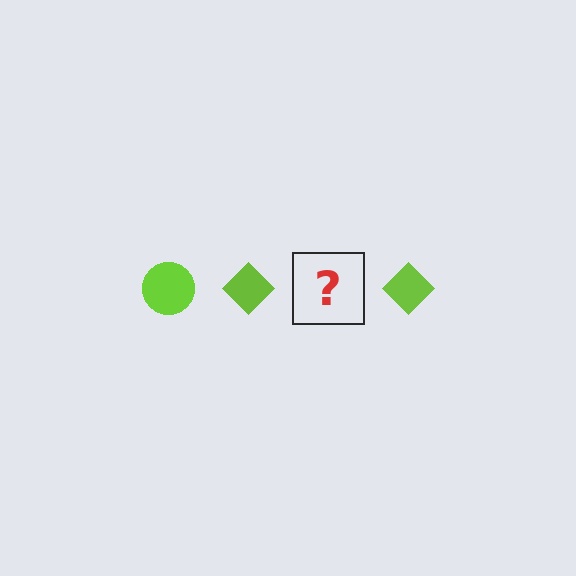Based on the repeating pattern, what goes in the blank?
The blank should be a lime circle.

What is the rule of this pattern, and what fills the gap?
The rule is that the pattern cycles through circle, diamond shapes in lime. The gap should be filled with a lime circle.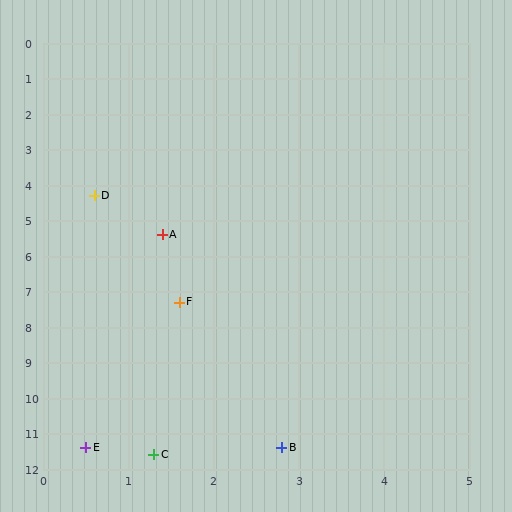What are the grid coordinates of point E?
Point E is at approximately (0.5, 11.4).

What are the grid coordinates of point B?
Point B is at approximately (2.8, 11.4).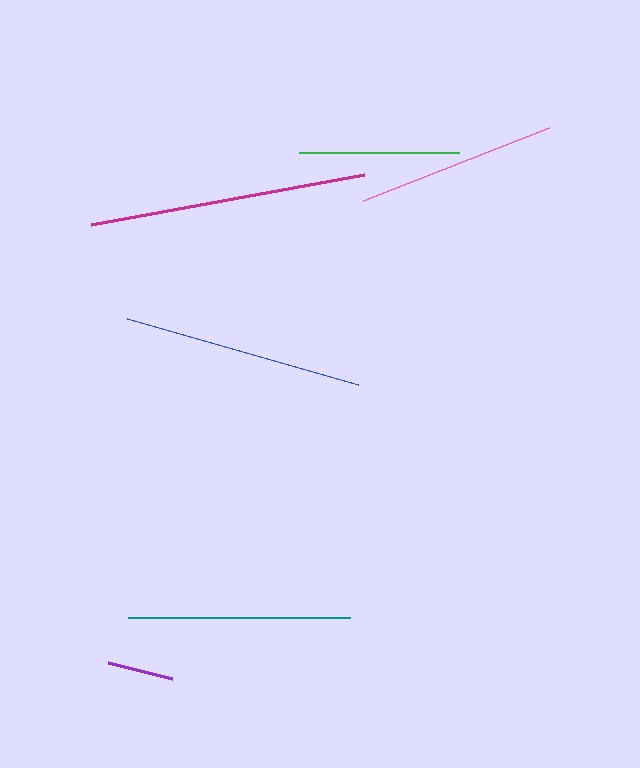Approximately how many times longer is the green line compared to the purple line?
The green line is approximately 2.4 times the length of the purple line.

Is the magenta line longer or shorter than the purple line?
The magenta line is longer than the purple line.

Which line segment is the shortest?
The purple line is the shortest at approximately 66 pixels.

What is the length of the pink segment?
The pink segment is approximately 200 pixels long.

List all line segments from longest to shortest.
From longest to shortest: magenta, blue, teal, pink, green, purple.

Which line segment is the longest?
The magenta line is the longest at approximately 277 pixels.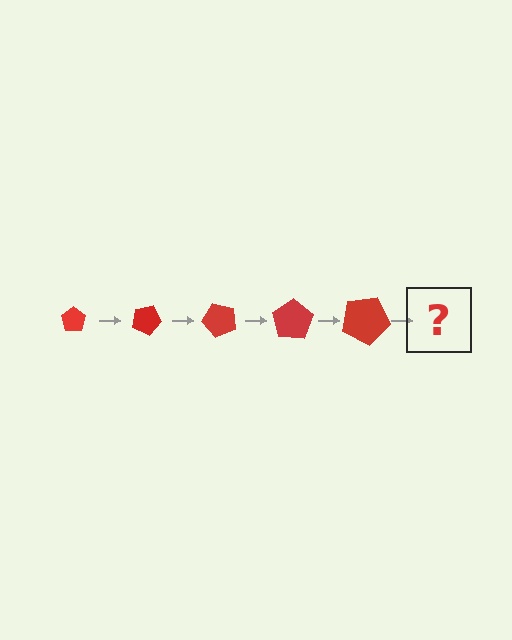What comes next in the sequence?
The next element should be a pentagon, larger than the previous one and rotated 125 degrees from the start.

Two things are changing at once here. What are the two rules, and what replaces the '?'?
The two rules are that the pentagon grows larger each step and it rotates 25 degrees each step. The '?' should be a pentagon, larger than the previous one and rotated 125 degrees from the start.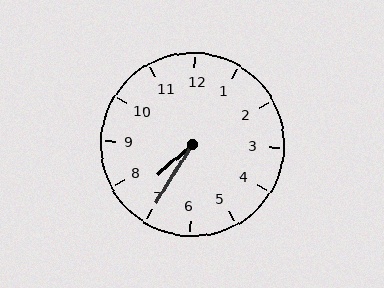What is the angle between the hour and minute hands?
Approximately 18 degrees.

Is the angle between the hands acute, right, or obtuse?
It is acute.